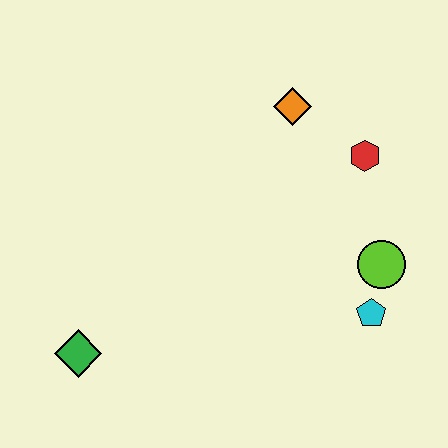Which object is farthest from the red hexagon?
The green diamond is farthest from the red hexagon.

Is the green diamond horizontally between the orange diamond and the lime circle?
No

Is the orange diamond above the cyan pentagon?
Yes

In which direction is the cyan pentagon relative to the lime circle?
The cyan pentagon is below the lime circle.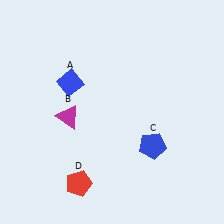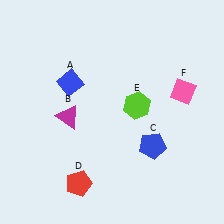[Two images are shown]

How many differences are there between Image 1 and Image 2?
There are 2 differences between the two images.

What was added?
A lime hexagon (E), a pink diamond (F) were added in Image 2.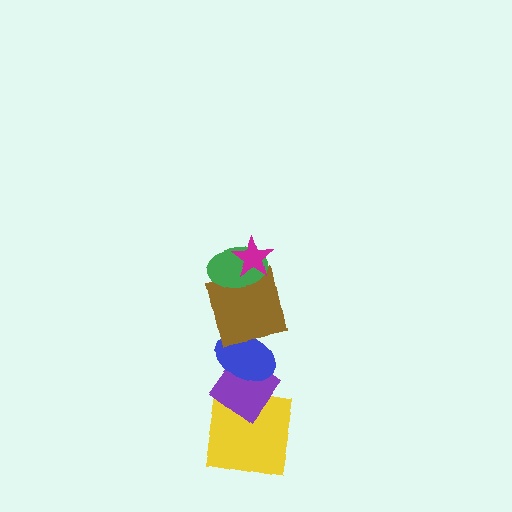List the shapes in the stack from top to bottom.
From top to bottom: the magenta star, the green ellipse, the brown square, the blue ellipse, the purple diamond, the yellow square.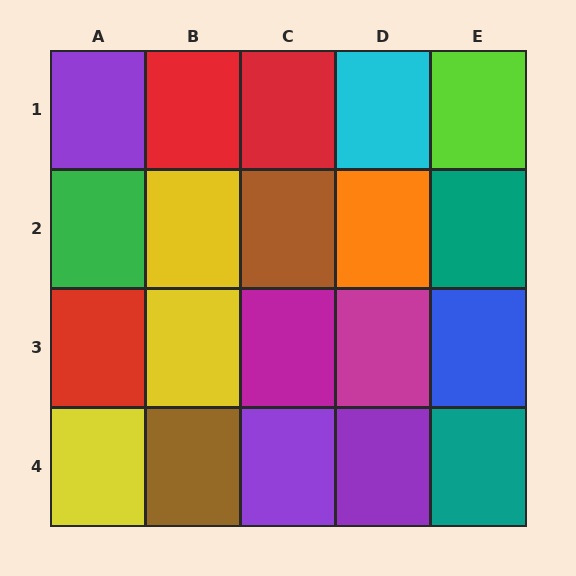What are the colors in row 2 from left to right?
Green, yellow, brown, orange, teal.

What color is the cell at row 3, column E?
Blue.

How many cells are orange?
1 cell is orange.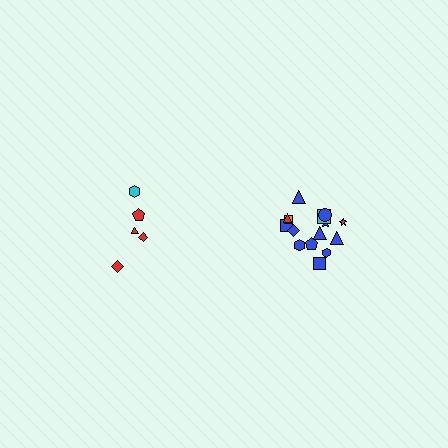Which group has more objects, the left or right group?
The right group.